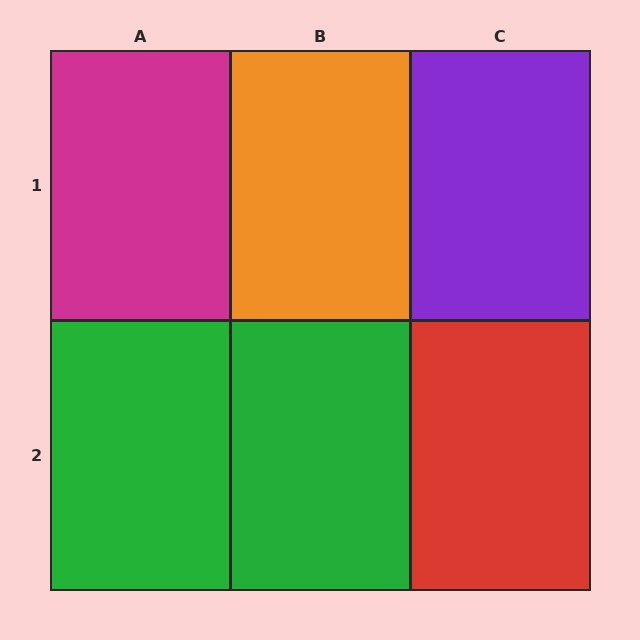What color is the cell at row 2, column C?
Red.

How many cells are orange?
1 cell is orange.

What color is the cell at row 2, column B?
Green.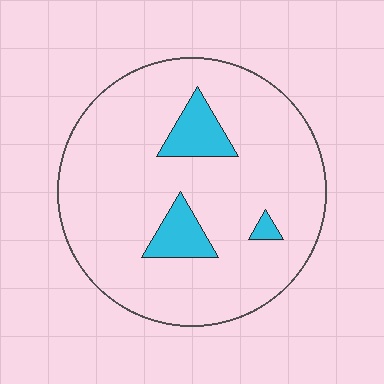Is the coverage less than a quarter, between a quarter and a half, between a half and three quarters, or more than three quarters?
Less than a quarter.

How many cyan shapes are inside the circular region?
3.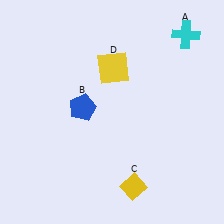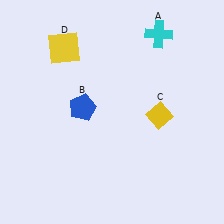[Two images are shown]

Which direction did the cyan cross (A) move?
The cyan cross (A) moved left.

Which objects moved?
The objects that moved are: the cyan cross (A), the yellow diamond (C), the yellow square (D).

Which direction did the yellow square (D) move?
The yellow square (D) moved left.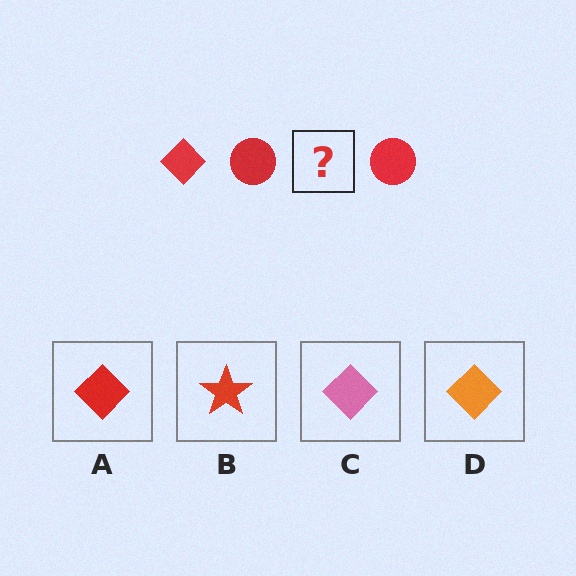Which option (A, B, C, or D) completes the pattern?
A.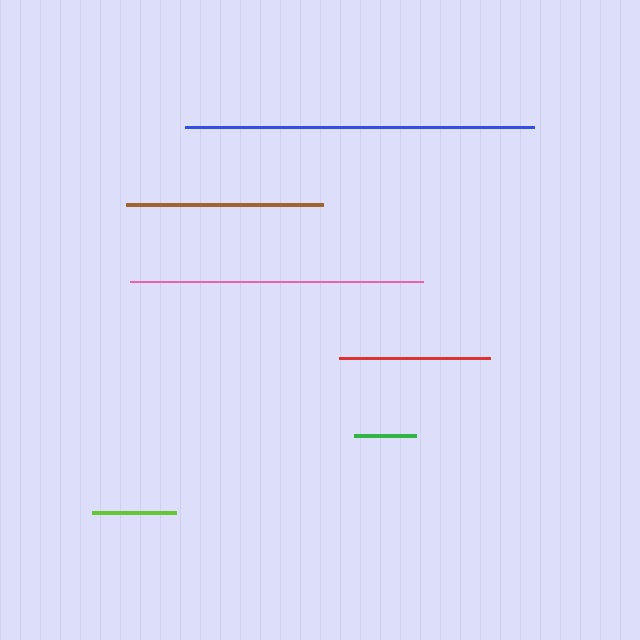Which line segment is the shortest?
The green line is the shortest at approximately 61 pixels.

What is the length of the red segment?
The red segment is approximately 151 pixels long.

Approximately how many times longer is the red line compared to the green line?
The red line is approximately 2.5 times the length of the green line.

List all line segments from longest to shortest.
From longest to shortest: blue, pink, brown, red, lime, green.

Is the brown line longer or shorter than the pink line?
The pink line is longer than the brown line.